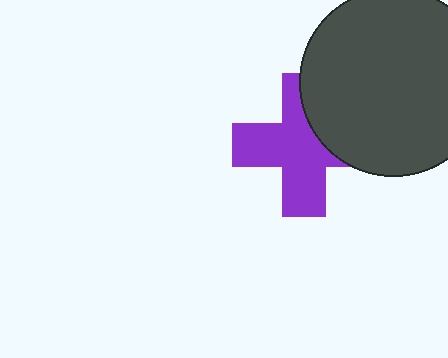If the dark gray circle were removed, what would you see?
You would see the complete purple cross.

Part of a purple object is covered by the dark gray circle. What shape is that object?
It is a cross.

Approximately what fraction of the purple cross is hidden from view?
Roughly 32% of the purple cross is hidden behind the dark gray circle.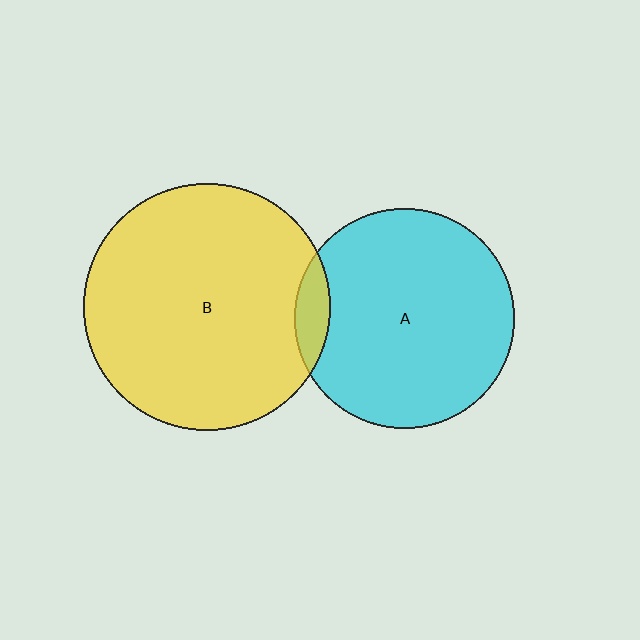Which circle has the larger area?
Circle B (yellow).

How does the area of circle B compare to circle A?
Approximately 1.3 times.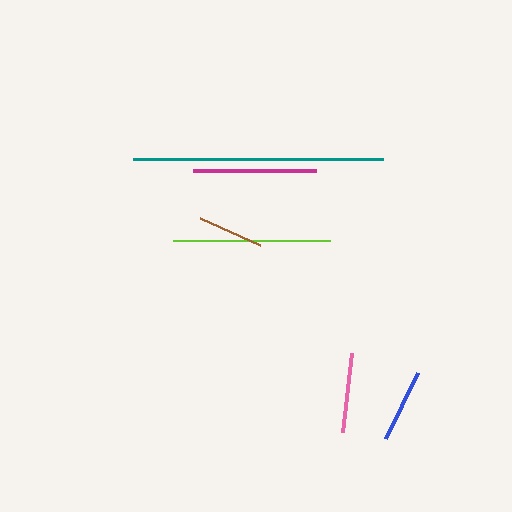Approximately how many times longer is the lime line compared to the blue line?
The lime line is approximately 2.1 times the length of the blue line.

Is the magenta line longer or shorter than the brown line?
The magenta line is longer than the brown line.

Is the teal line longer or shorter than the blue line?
The teal line is longer than the blue line.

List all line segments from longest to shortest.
From longest to shortest: teal, lime, magenta, pink, blue, brown.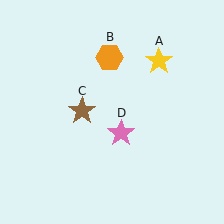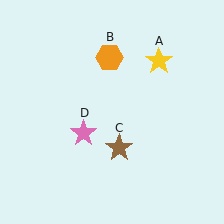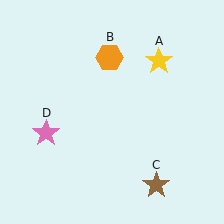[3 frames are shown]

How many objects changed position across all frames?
2 objects changed position: brown star (object C), pink star (object D).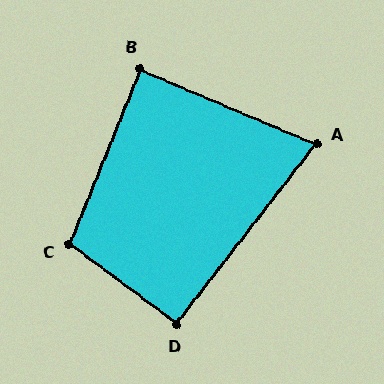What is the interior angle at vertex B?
Approximately 89 degrees (approximately right).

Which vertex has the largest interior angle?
C, at approximately 105 degrees.